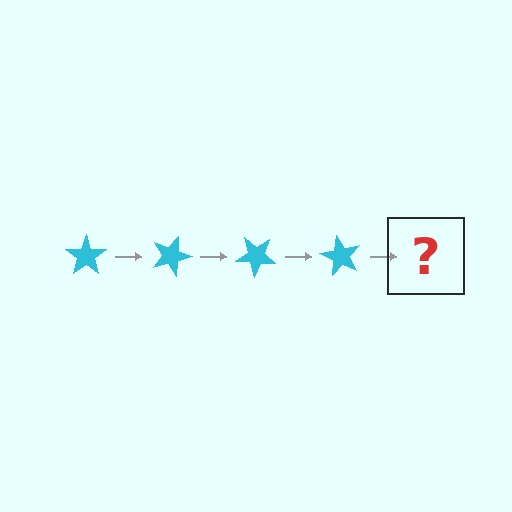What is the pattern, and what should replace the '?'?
The pattern is that the star rotates 20 degrees each step. The '?' should be a cyan star rotated 80 degrees.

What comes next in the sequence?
The next element should be a cyan star rotated 80 degrees.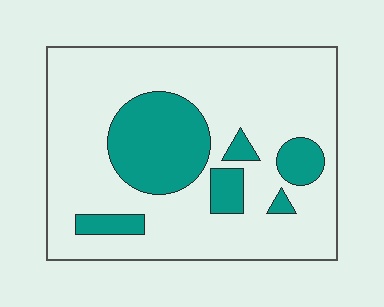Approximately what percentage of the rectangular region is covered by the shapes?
Approximately 25%.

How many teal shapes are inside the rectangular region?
6.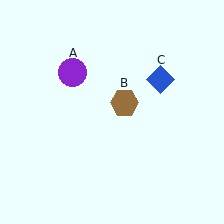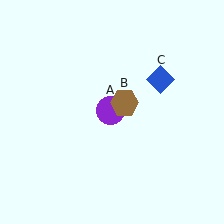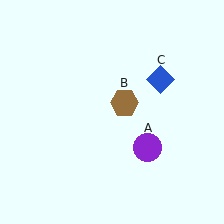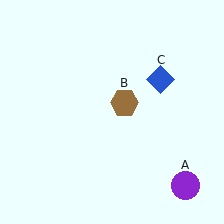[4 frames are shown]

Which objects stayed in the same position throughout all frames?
Brown hexagon (object B) and blue diamond (object C) remained stationary.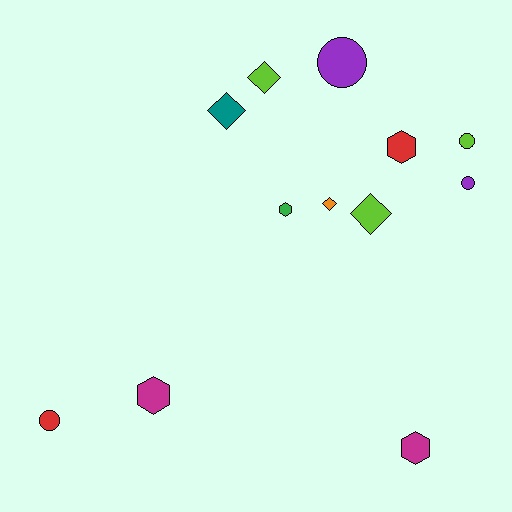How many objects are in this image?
There are 12 objects.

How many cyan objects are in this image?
There are no cyan objects.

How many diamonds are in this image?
There are 4 diamonds.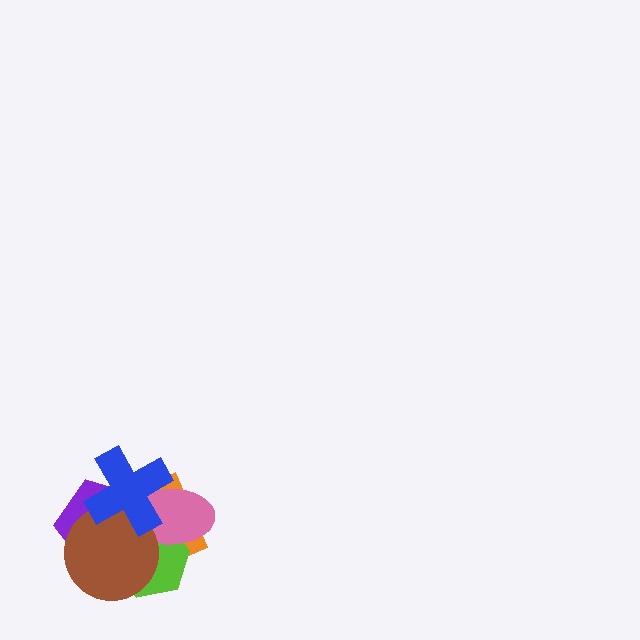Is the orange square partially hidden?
Yes, it is partially covered by another shape.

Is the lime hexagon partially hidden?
Yes, it is partially covered by another shape.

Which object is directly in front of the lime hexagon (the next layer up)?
The purple pentagon is directly in front of the lime hexagon.